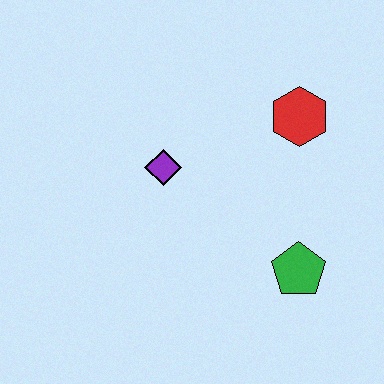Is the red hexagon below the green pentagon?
No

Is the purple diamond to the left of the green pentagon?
Yes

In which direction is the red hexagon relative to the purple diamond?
The red hexagon is to the right of the purple diamond.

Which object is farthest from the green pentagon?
The purple diamond is farthest from the green pentagon.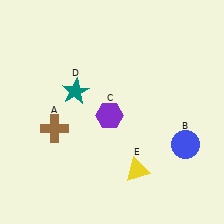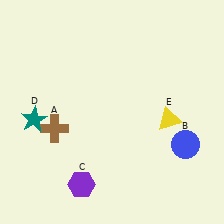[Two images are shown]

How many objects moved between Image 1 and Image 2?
3 objects moved between the two images.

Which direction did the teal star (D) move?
The teal star (D) moved left.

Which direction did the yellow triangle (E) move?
The yellow triangle (E) moved up.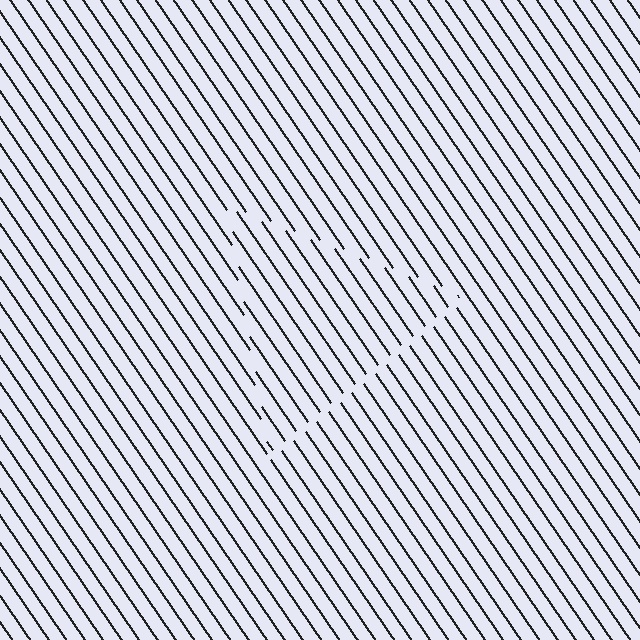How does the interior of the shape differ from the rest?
The interior of the shape contains the same grating, shifted by half a period — the contour is defined by the phase discontinuity where line-ends from the inner and outer gratings abut.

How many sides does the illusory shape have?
3 sides — the line-ends trace a triangle.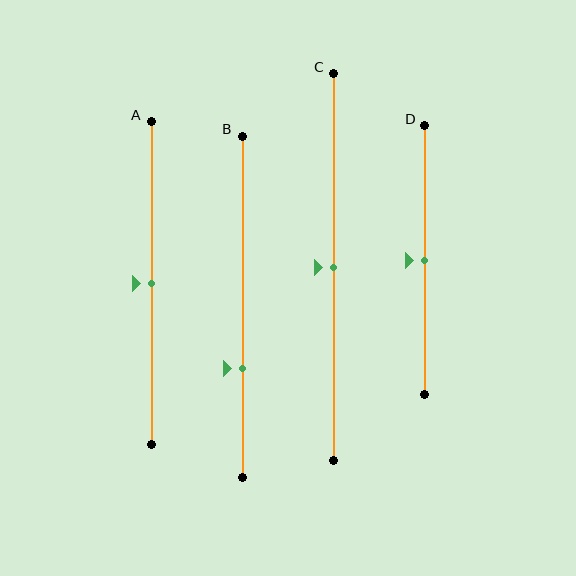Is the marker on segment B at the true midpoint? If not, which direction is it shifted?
No, the marker on segment B is shifted downward by about 18% of the segment length.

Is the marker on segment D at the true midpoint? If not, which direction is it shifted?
Yes, the marker on segment D is at the true midpoint.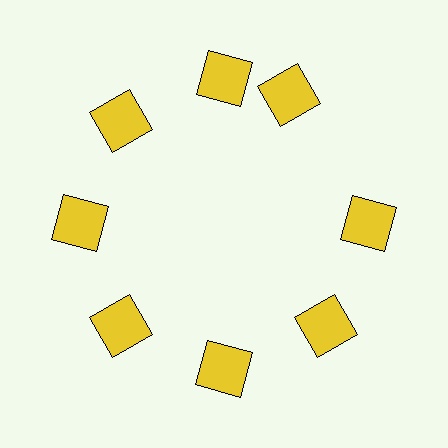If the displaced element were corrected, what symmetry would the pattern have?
It would have 8-fold rotational symmetry — the pattern would map onto itself every 45 degrees.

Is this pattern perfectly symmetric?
No. The 8 yellow squares are arranged in a ring, but one element near the 2 o'clock position is rotated out of alignment along the ring, breaking the 8-fold rotational symmetry.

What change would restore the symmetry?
The symmetry would be restored by rotating it back into even spacing with its neighbors so that all 8 squares sit at equal angles and equal distance from the center.